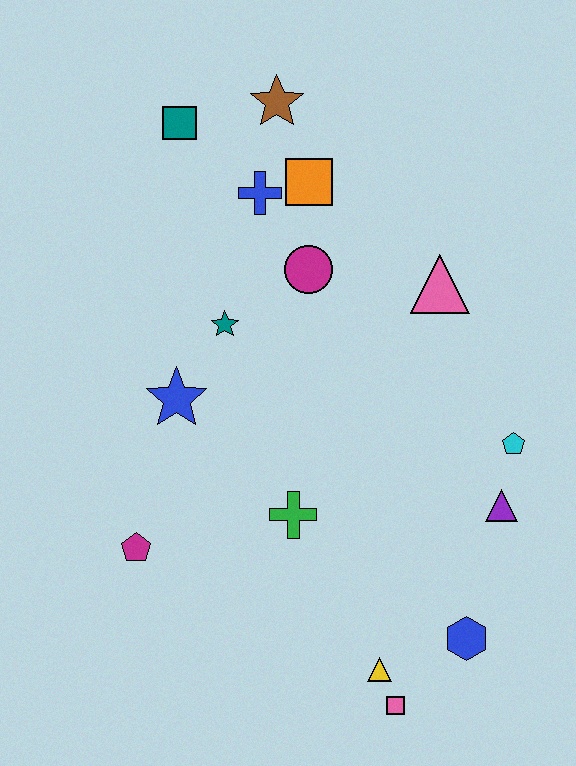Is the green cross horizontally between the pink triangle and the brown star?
Yes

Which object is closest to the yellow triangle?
The pink square is closest to the yellow triangle.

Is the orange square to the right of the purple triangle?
No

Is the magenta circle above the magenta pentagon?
Yes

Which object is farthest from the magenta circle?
The pink square is farthest from the magenta circle.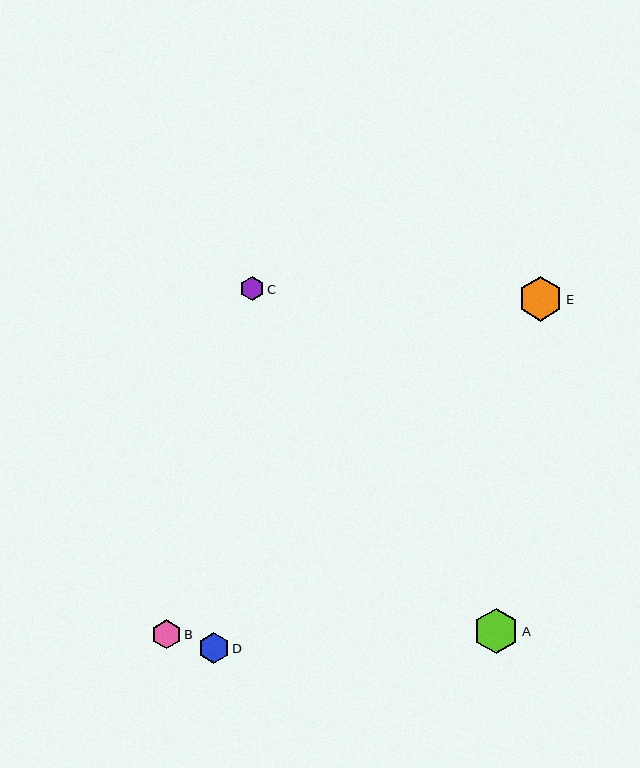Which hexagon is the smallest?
Hexagon C is the smallest with a size of approximately 24 pixels.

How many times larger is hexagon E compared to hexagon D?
Hexagon E is approximately 1.5 times the size of hexagon D.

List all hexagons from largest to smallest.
From largest to smallest: A, E, D, B, C.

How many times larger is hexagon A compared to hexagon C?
Hexagon A is approximately 1.9 times the size of hexagon C.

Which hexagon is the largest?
Hexagon A is the largest with a size of approximately 45 pixels.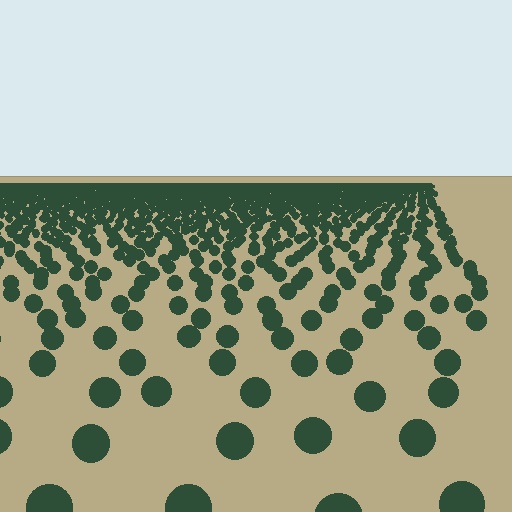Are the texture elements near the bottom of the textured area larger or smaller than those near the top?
Larger. Near the bottom, elements are closer to the viewer and appear at a bigger on-screen size.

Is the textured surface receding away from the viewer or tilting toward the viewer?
The surface is receding away from the viewer. Texture elements get smaller and denser toward the top.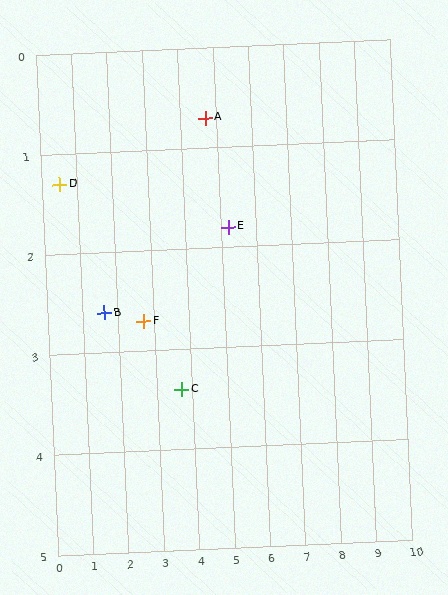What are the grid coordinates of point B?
Point B is at approximately (1.6, 2.6).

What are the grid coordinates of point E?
Point E is at approximately (5.2, 1.8).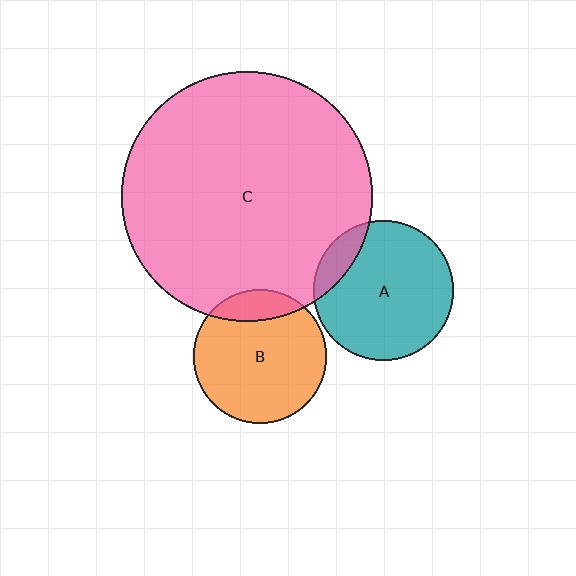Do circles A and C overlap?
Yes.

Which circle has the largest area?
Circle C (pink).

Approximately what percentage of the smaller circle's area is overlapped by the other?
Approximately 10%.